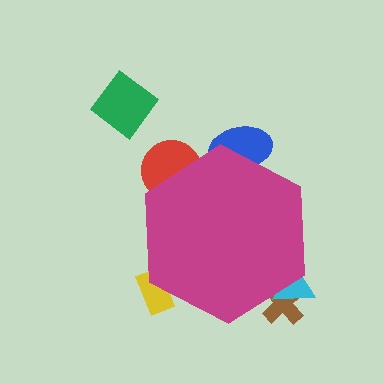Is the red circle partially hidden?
Yes, the red circle is partially hidden behind the magenta hexagon.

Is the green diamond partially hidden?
No, the green diamond is fully visible.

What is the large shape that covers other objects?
A magenta hexagon.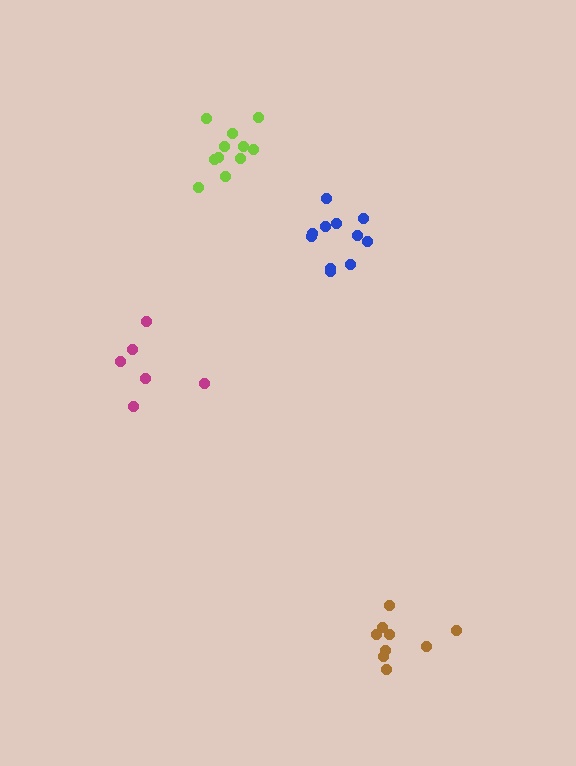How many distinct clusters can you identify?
There are 4 distinct clusters.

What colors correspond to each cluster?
The clusters are colored: blue, magenta, lime, brown.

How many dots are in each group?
Group 1: 11 dots, Group 2: 6 dots, Group 3: 11 dots, Group 4: 9 dots (37 total).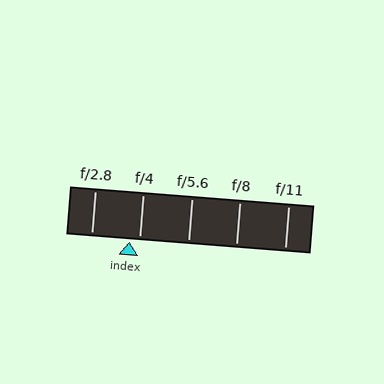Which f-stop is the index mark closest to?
The index mark is closest to f/4.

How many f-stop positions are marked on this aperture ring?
There are 5 f-stop positions marked.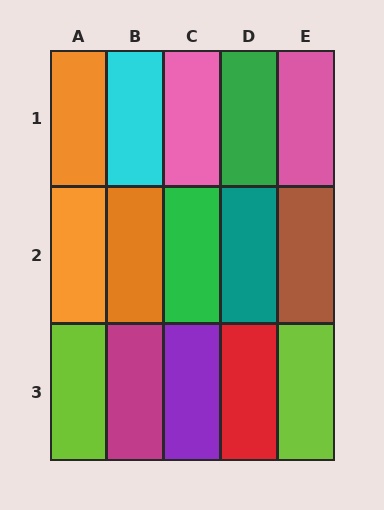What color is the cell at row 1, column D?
Green.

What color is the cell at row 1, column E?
Pink.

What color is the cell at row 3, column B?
Magenta.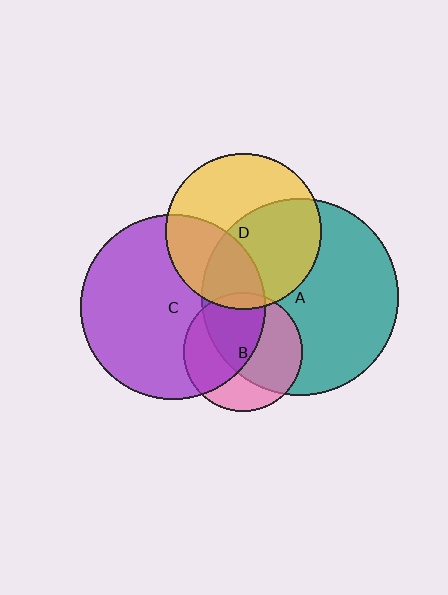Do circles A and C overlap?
Yes.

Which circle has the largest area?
Circle A (teal).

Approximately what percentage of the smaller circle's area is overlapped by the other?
Approximately 25%.